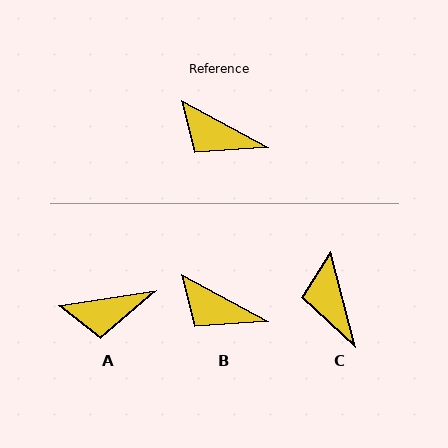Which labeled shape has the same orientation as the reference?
B.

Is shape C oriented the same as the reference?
No, it is off by about 47 degrees.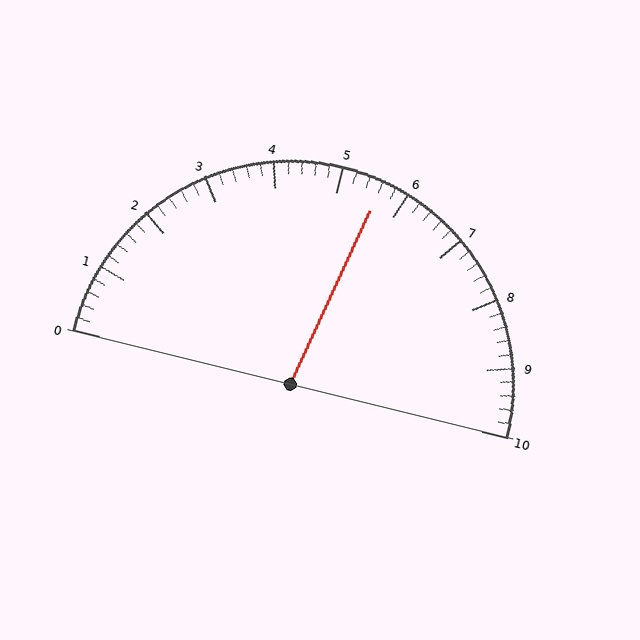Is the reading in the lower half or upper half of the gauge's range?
The reading is in the upper half of the range (0 to 10).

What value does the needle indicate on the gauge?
The needle indicates approximately 5.6.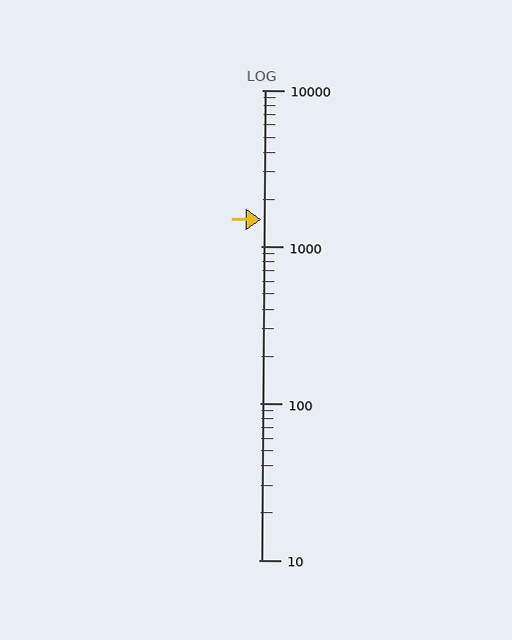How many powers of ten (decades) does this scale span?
The scale spans 3 decades, from 10 to 10000.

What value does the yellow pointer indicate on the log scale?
The pointer indicates approximately 1500.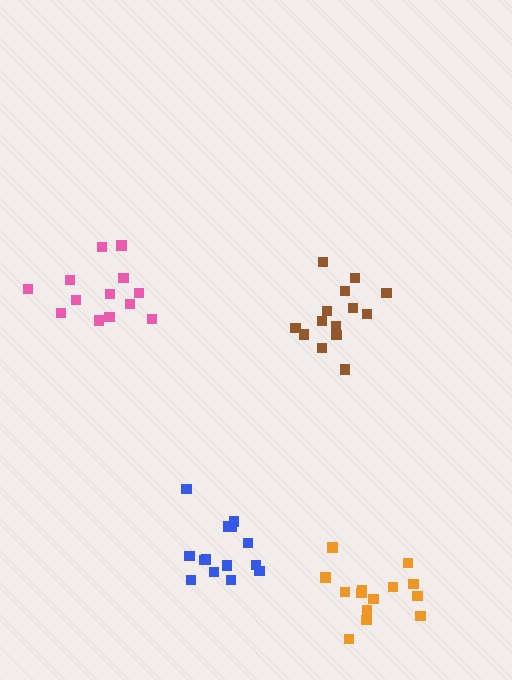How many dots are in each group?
Group 1: 14 dots, Group 2: 14 dots, Group 3: 13 dots, Group 4: 14 dots (55 total).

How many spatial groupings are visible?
There are 4 spatial groupings.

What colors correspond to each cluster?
The clusters are colored: orange, brown, pink, blue.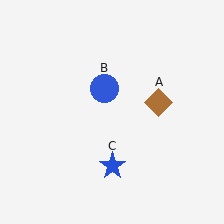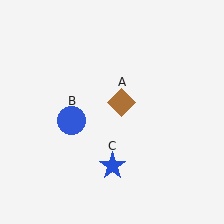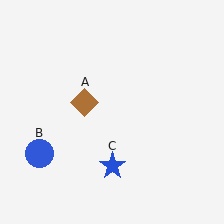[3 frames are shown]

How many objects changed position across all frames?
2 objects changed position: brown diamond (object A), blue circle (object B).